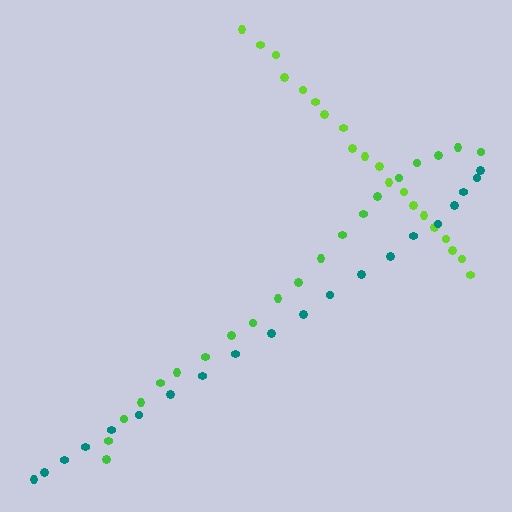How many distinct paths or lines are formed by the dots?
There are 3 distinct paths.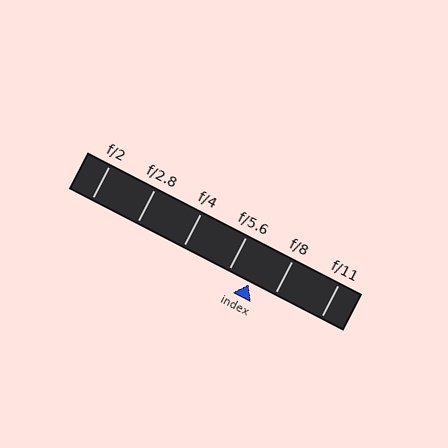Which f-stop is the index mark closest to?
The index mark is closest to f/5.6.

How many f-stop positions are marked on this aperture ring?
There are 6 f-stop positions marked.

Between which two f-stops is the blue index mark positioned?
The index mark is between f/5.6 and f/8.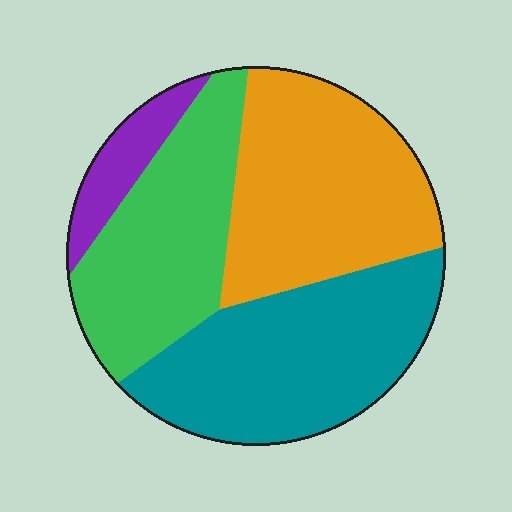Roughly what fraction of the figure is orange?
Orange takes up between a sixth and a third of the figure.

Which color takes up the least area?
Purple, at roughly 10%.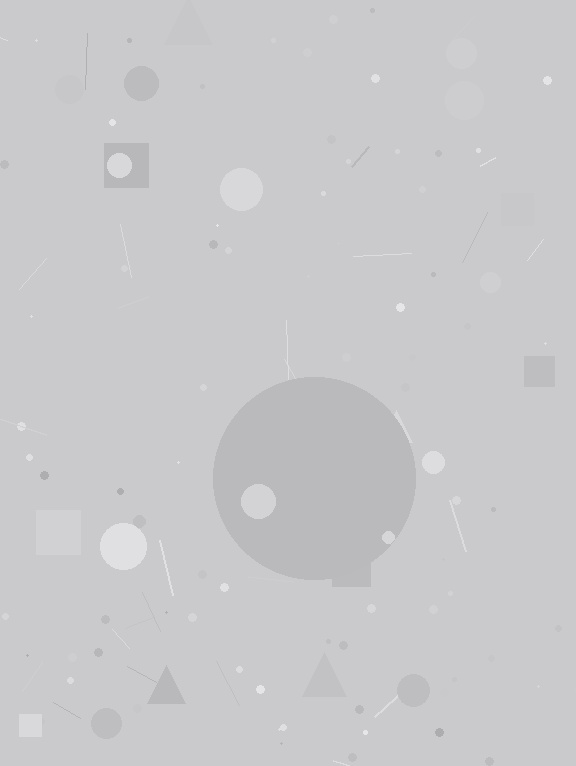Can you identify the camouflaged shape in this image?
The camouflaged shape is a circle.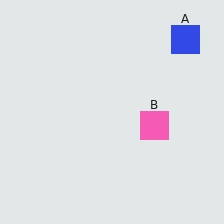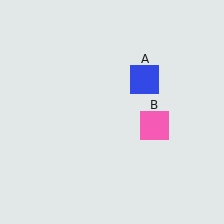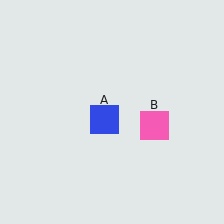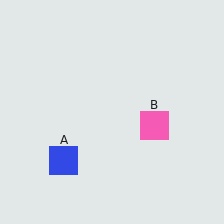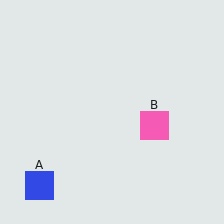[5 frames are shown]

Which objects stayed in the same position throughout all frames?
Pink square (object B) remained stationary.